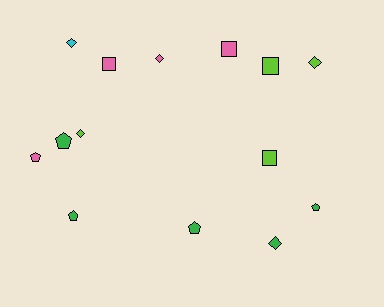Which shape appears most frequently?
Diamond, with 5 objects.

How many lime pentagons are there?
There are no lime pentagons.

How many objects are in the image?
There are 14 objects.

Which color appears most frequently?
Green, with 5 objects.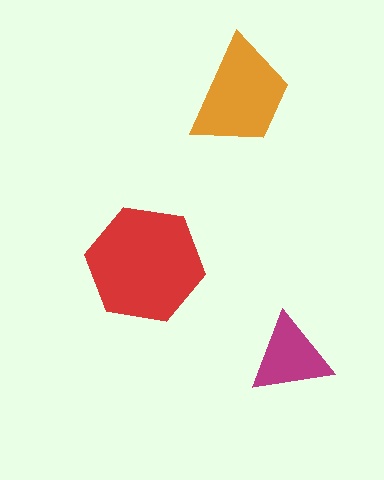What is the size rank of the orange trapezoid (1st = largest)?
2nd.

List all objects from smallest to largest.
The magenta triangle, the orange trapezoid, the red hexagon.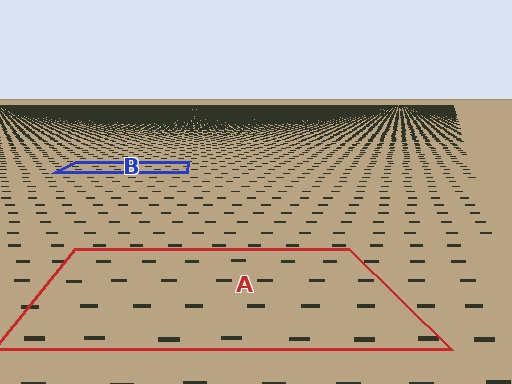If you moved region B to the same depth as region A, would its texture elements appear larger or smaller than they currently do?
They would appear larger. At a closer depth, the same texture elements are projected at a bigger on-screen size.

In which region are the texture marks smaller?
The texture marks are smaller in region B, because it is farther away.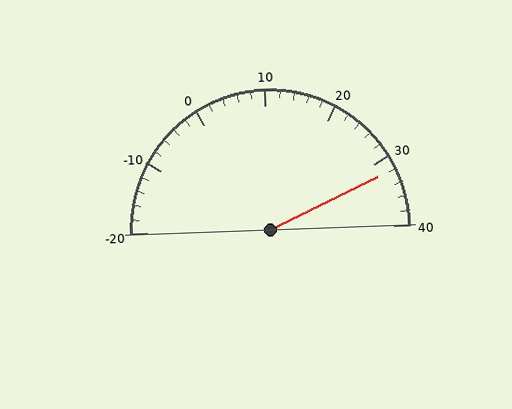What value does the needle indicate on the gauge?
The needle indicates approximately 32.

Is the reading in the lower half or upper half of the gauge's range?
The reading is in the upper half of the range (-20 to 40).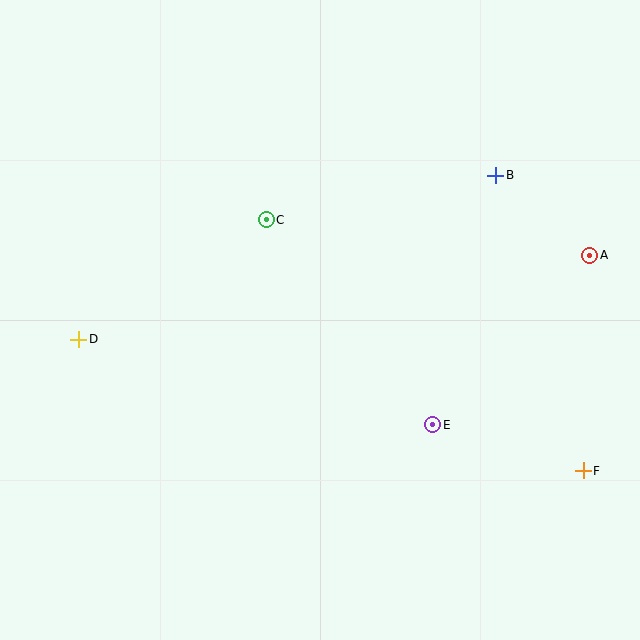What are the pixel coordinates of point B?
Point B is at (496, 175).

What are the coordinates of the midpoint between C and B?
The midpoint between C and B is at (381, 197).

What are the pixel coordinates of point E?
Point E is at (433, 425).